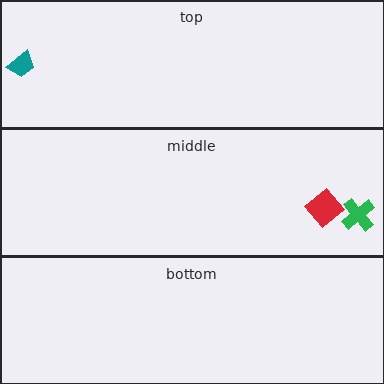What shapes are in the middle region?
The green cross, the red diamond.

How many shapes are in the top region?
1.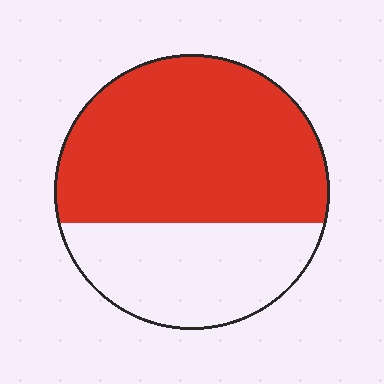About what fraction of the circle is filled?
About five eighths (5/8).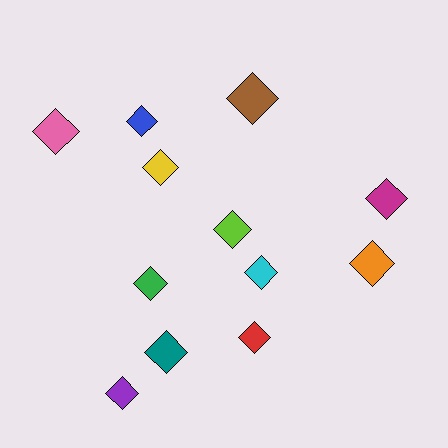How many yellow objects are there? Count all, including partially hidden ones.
There is 1 yellow object.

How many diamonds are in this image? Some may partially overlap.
There are 12 diamonds.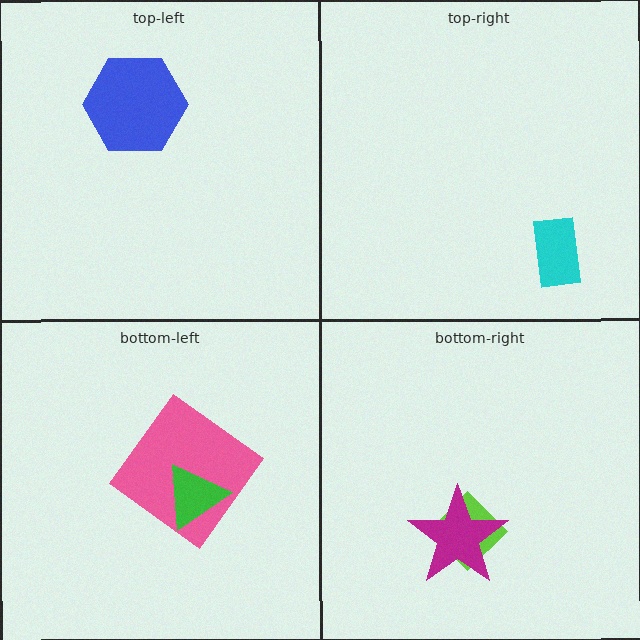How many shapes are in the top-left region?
1.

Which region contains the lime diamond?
The bottom-right region.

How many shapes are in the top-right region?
1.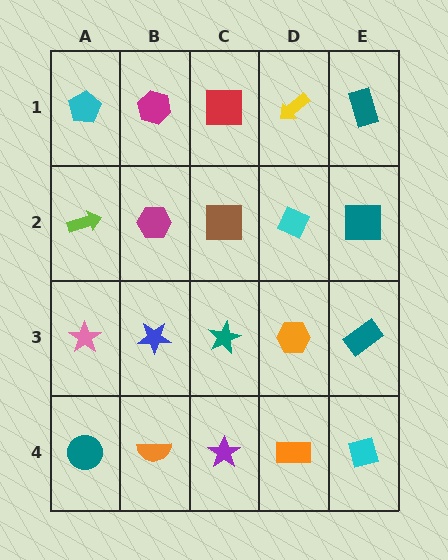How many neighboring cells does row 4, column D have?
3.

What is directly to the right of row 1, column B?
A red square.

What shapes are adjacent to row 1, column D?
A cyan diamond (row 2, column D), a red square (row 1, column C), a teal rectangle (row 1, column E).